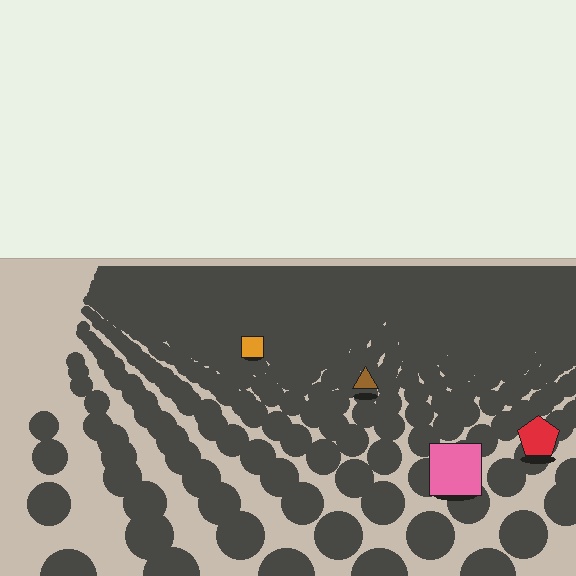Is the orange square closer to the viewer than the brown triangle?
No. The brown triangle is closer — you can tell from the texture gradient: the ground texture is coarser near it.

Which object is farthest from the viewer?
The orange square is farthest from the viewer. It appears smaller and the ground texture around it is denser.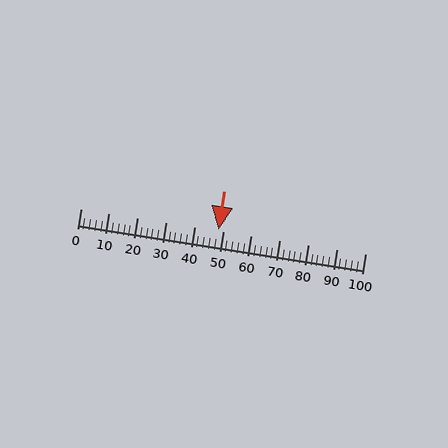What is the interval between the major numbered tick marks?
The major tick marks are spaced 10 units apart.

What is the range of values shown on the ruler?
The ruler shows values from 0 to 100.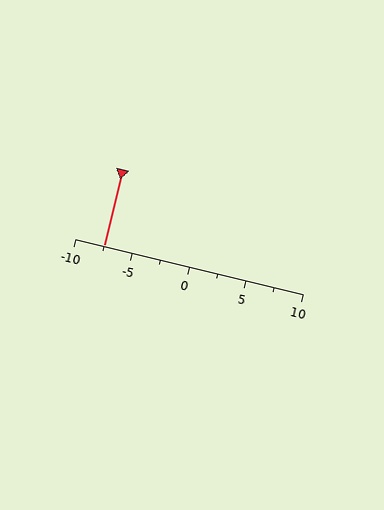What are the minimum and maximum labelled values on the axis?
The axis runs from -10 to 10.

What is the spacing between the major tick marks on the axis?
The major ticks are spaced 5 apart.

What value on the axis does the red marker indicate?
The marker indicates approximately -7.5.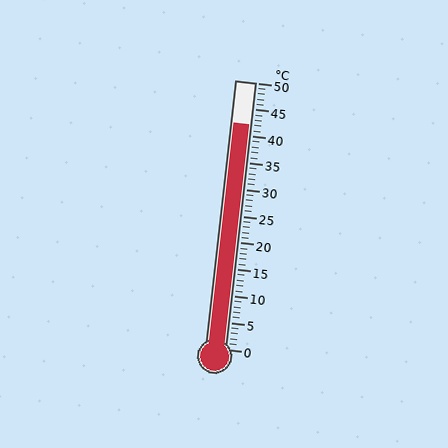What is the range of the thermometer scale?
The thermometer scale ranges from 0°C to 50°C.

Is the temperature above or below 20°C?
The temperature is above 20°C.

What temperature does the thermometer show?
The thermometer shows approximately 42°C.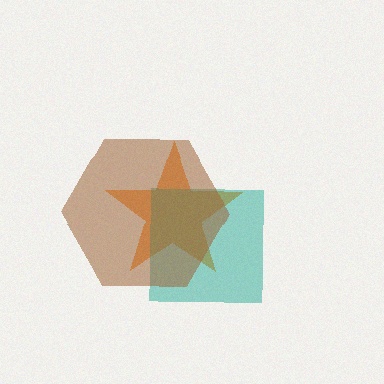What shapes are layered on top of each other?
The layered shapes are: an orange star, a teal square, a brown hexagon.